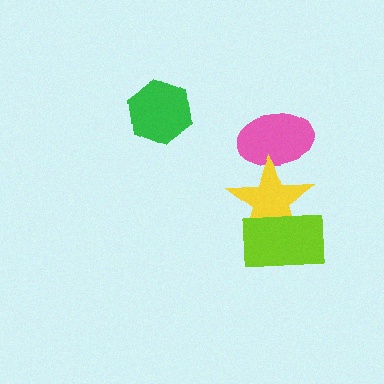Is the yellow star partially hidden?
Yes, it is partially covered by another shape.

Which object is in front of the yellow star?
The lime rectangle is in front of the yellow star.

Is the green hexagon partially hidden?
No, no other shape covers it.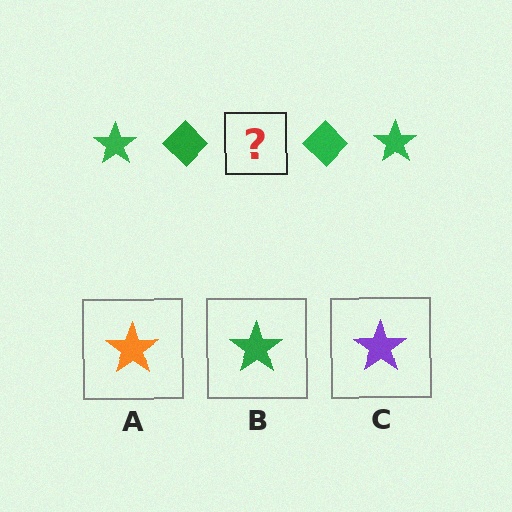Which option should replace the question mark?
Option B.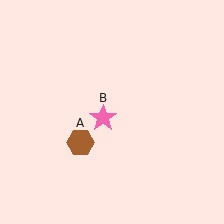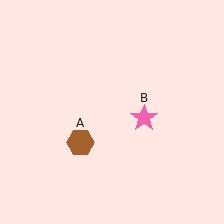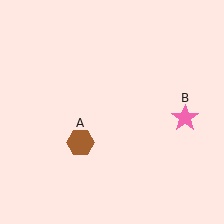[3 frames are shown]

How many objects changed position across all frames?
1 object changed position: pink star (object B).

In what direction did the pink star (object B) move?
The pink star (object B) moved right.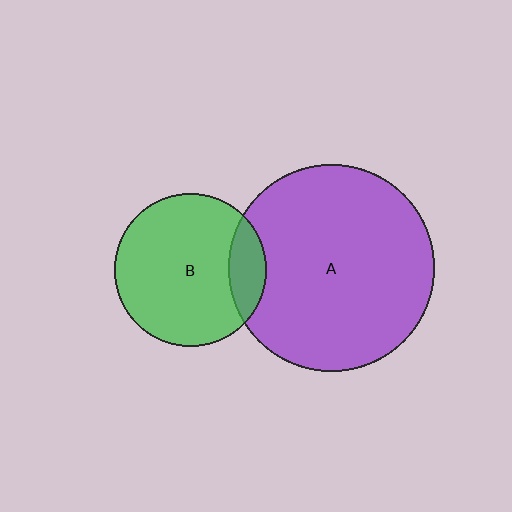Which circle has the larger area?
Circle A (purple).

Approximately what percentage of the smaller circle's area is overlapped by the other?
Approximately 15%.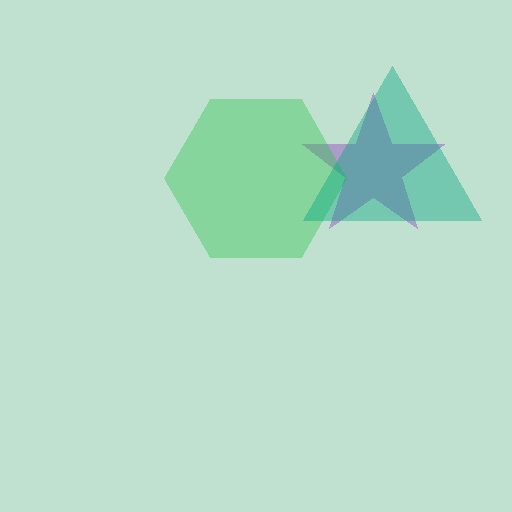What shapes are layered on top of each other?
The layered shapes are: a purple star, a green hexagon, a teal triangle.